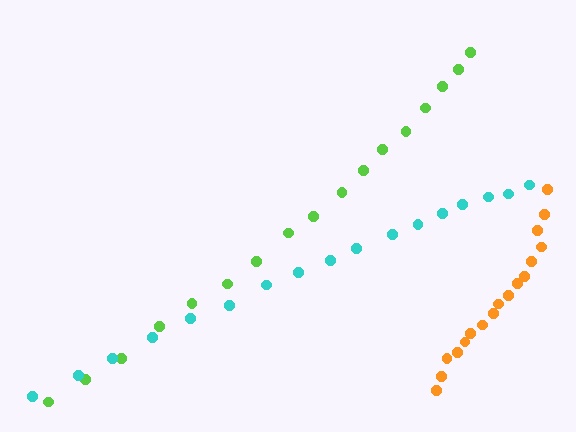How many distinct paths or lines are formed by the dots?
There are 3 distinct paths.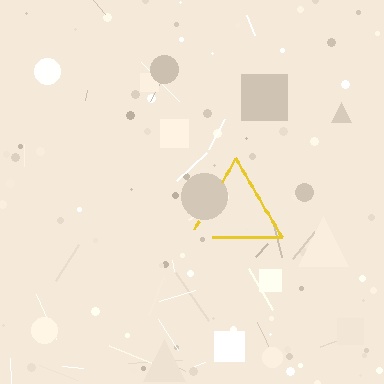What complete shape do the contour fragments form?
The contour fragments form a triangle.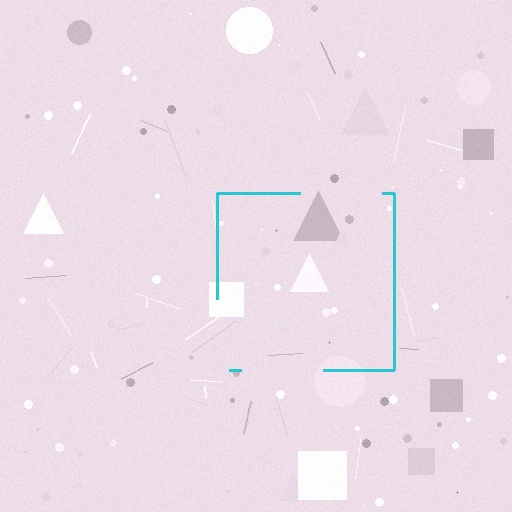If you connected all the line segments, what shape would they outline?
They would outline a square.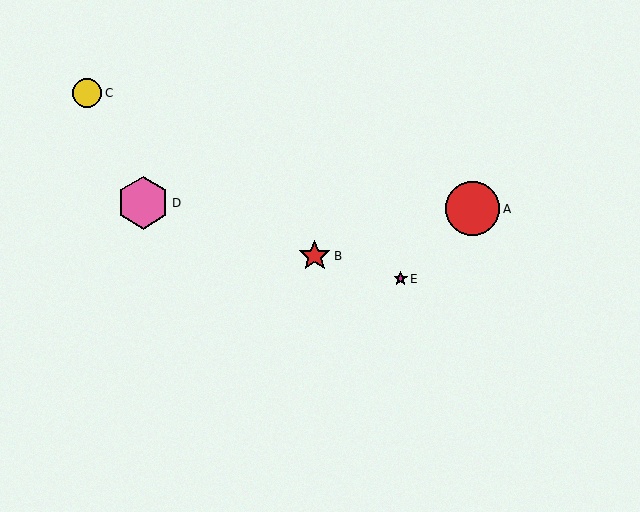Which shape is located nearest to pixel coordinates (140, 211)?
The pink hexagon (labeled D) at (143, 203) is nearest to that location.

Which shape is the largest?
The red circle (labeled A) is the largest.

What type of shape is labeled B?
Shape B is a red star.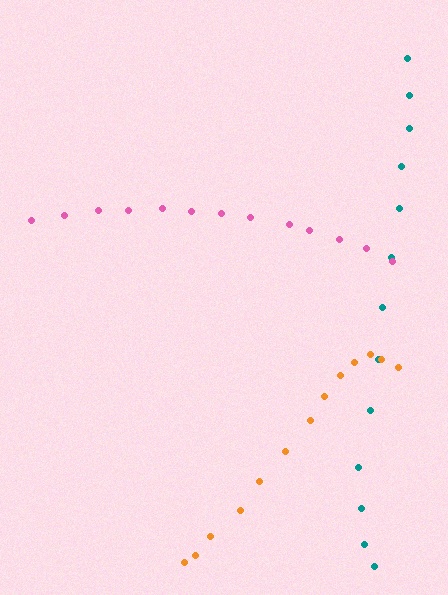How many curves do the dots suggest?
There are 3 distinct paths.